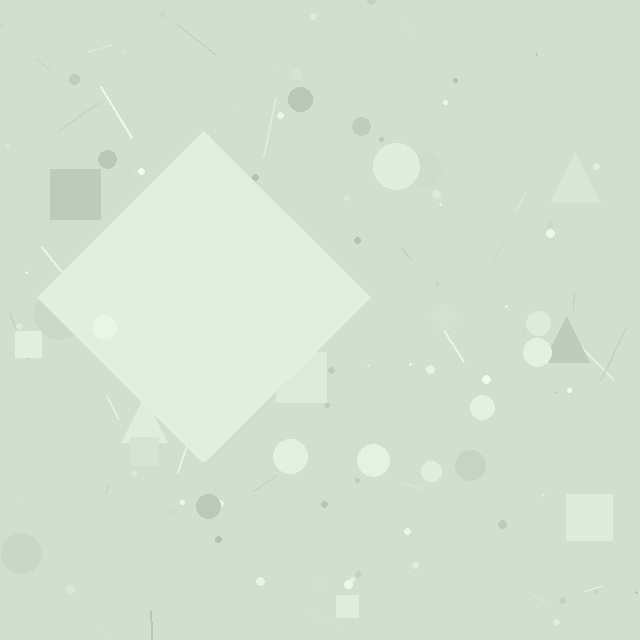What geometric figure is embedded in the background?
A diamond is embedded in the background.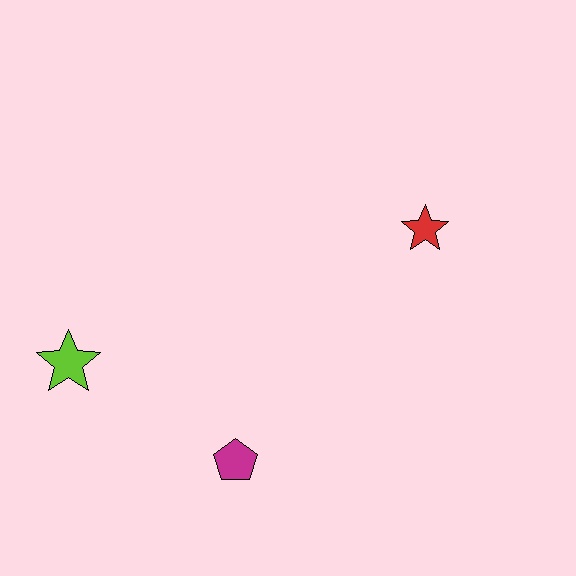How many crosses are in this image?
There are no crosses.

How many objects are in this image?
There are 3 objects.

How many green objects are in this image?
There are no green objects.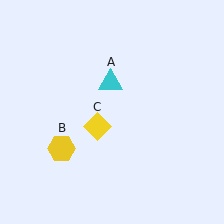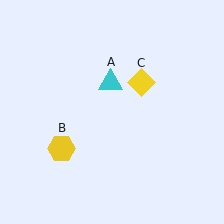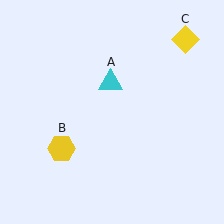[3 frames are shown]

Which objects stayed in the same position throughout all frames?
Cyan triangle (object A) and yellow hexagon (object B) remained stationary.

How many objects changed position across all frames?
1 object changed position: yellow diamond (object C).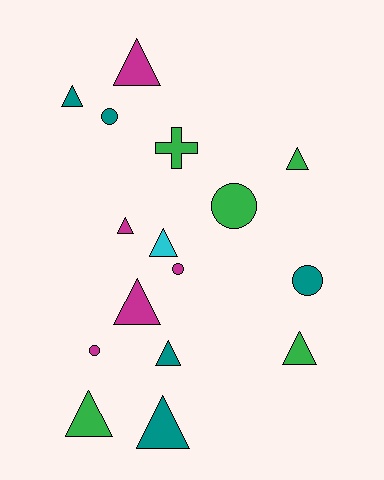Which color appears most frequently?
Green, with 5 objects.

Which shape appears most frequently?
Triangle, with 10 objects.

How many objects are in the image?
There are 16 objects.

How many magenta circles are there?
There are 2 magenta circles.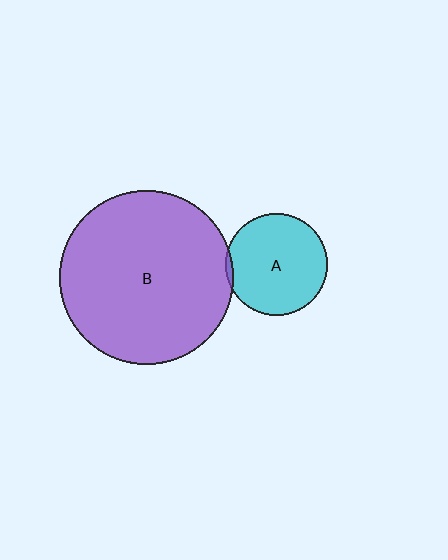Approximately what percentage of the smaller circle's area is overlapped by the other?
Approximately 5%.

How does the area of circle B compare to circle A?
Approximately 2.9 times.